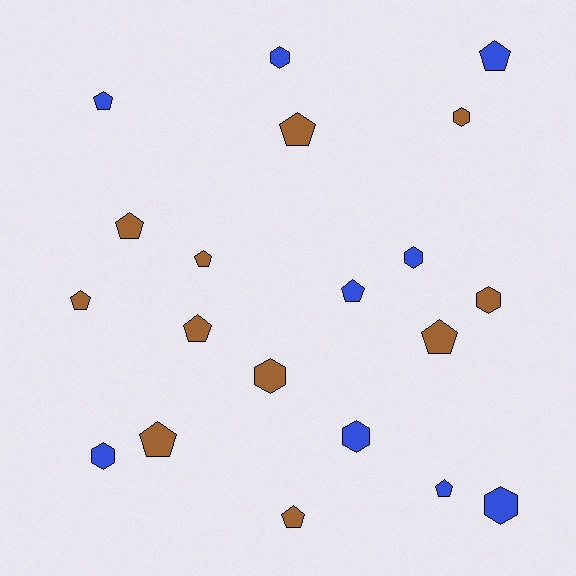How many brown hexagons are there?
There are 3 brown hexagons.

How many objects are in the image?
There are 20 objects.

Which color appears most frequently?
Brown, with 11 objects.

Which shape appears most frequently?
Pentagon, with 12 objects.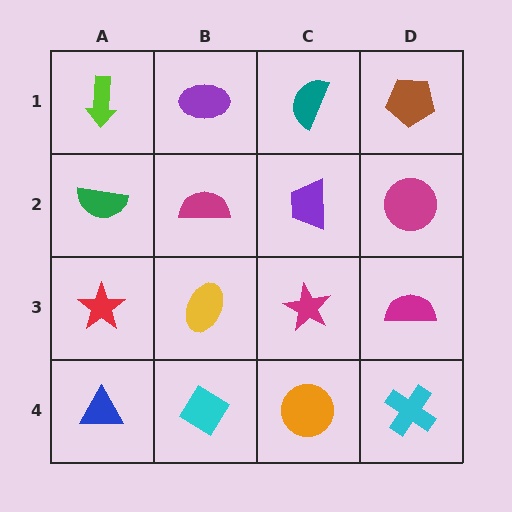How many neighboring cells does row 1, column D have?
2.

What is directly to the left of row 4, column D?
An orange circle.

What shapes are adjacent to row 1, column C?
A purple trapezoid (row 2, column C), a purple ellipse (row 1, column B), a brown pentagon (row 1, column D).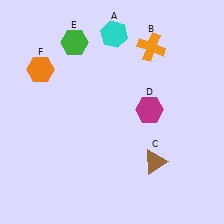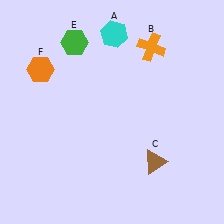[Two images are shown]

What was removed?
The magenta hexagon (D) was removed in Image 2.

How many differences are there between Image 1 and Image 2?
There is 1 difference between the two images.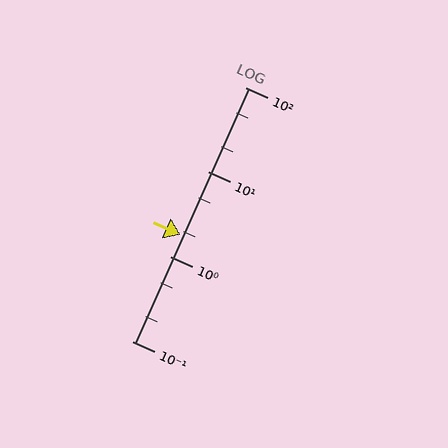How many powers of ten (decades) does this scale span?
The scale spans 3 decades, from 0.1 to 100.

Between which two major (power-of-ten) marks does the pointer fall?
The pointer is between 1 and 10.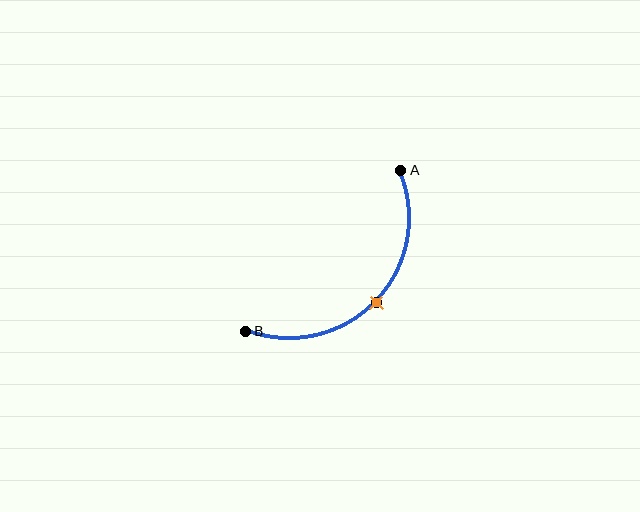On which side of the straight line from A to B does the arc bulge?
The arc bulges below and to the right of the straight line connecting A and B.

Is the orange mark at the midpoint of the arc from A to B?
Yes. The orange mark lies on the arc at equal arc-length from both A and B — it is the arc midpoint.